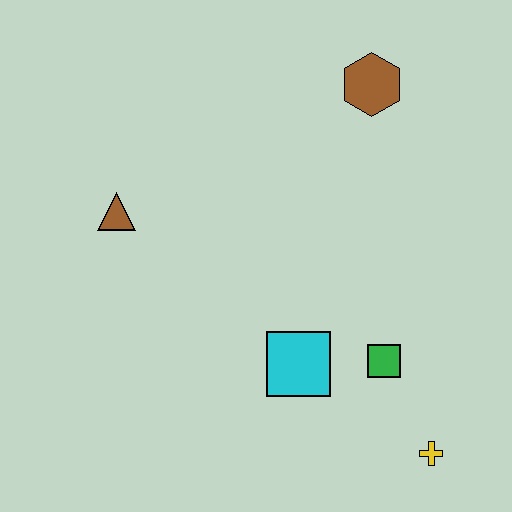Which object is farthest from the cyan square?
The brown hexagon is farthest from the cyan square.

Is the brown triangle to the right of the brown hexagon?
No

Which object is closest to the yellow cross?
The green square is closest to the yellow cross.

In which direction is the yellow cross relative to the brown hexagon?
The yellow cross is below the brown hexagon.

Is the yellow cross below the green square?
Yes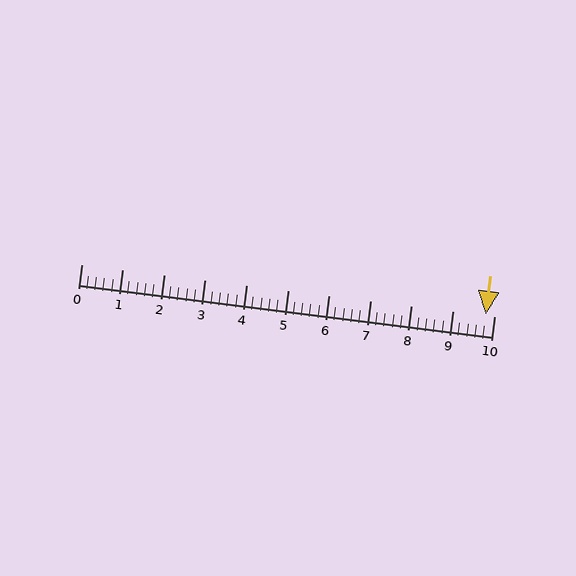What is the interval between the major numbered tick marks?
The major tick marks are spaced 1 units apart.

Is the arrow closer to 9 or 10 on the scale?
The arrow is closer to 10.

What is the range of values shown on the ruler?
The ruler shows values from 0 to 10.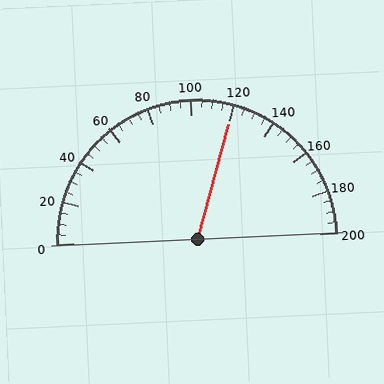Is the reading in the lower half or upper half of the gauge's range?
The reading is in the upper half of the range (0 to 200).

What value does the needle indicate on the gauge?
The needle indicates approximately 120.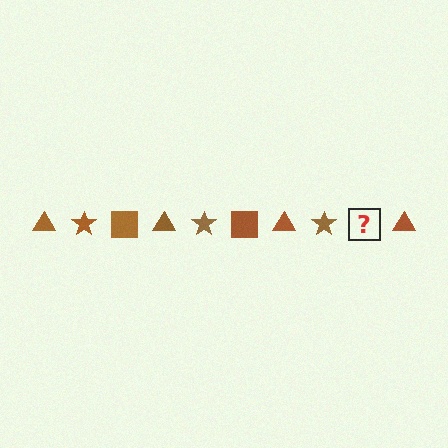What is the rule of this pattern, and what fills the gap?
The rule is that the pattern cycles through triangle, star, square shapes in brown. The gap should be filled with a brown square.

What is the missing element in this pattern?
The missing element is a brown square.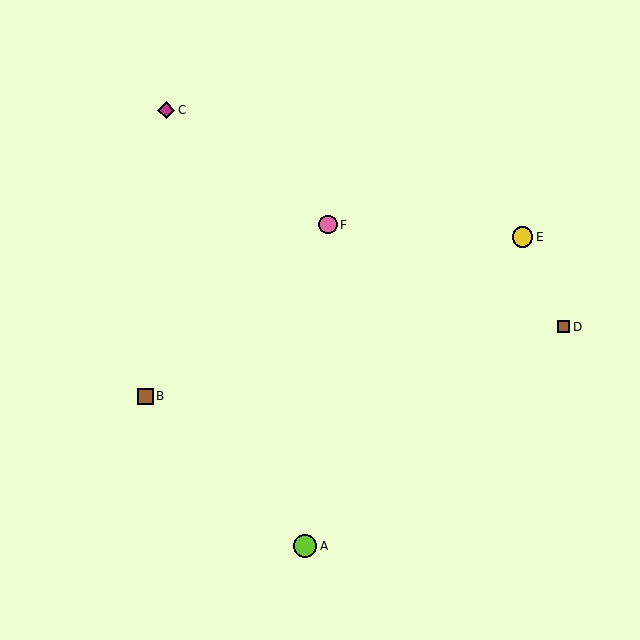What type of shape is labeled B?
Shape B is a brown square.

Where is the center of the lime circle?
The center of the lime circle is at (305, 546).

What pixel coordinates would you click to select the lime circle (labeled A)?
Click at (305, 546) to select the lime circle A.